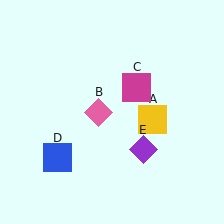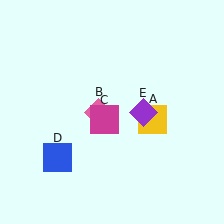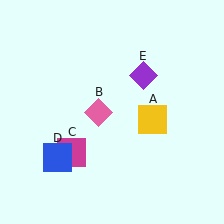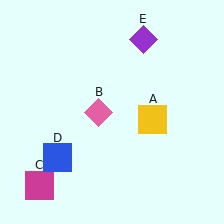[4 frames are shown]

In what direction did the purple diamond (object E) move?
The purple diamond (object E) moved up.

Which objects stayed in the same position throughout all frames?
Yellow square (object A) and pink diamond (object B) and blue square (object D) remained stationary.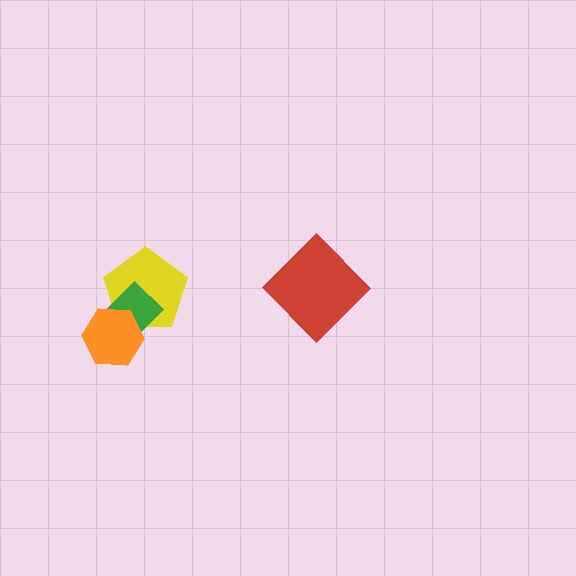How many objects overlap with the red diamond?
0 objects overlap with the red diamond.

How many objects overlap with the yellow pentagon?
2 objects overlap with the yellow pentagon.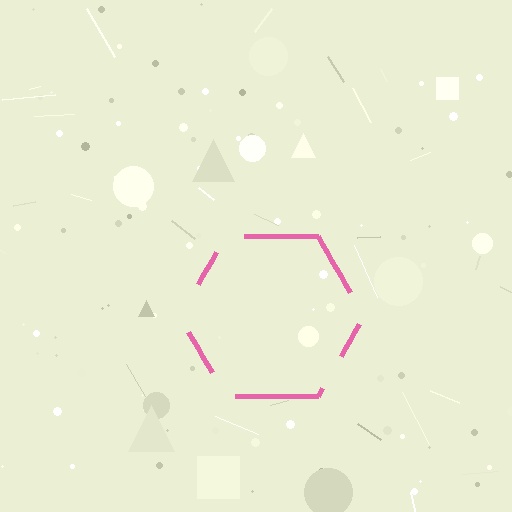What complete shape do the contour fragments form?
The contour fragments form a hexagon.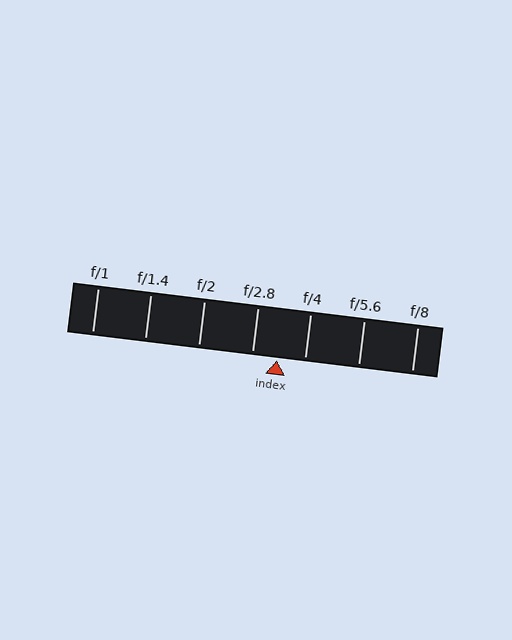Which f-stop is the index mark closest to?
The index mark is closest to f/2.8.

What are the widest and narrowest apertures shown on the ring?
The widest aperture shown is f/1 and the narrowest is f/8.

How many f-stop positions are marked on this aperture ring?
There are 7 f-stop positions marked.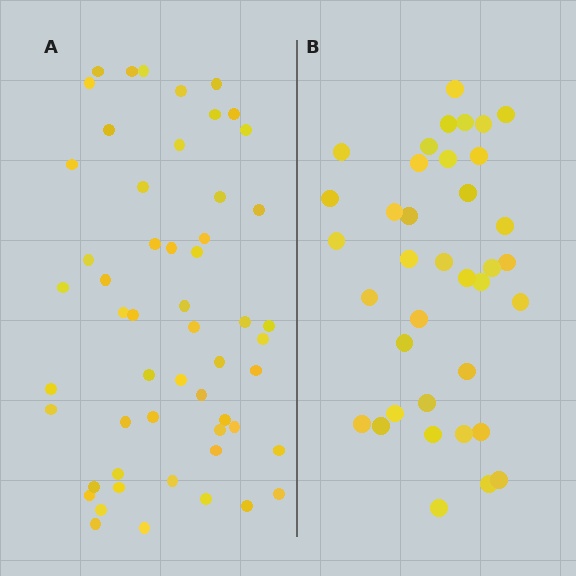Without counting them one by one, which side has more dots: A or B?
Region A (the left region) has more dots.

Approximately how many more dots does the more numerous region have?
Region A has approximately 15 more dots than region B.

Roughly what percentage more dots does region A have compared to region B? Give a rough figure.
About 45% more.